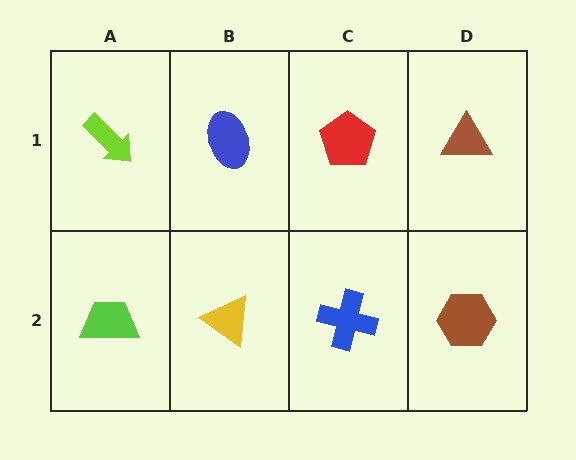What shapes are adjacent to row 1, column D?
A brown hexagon (row 2, column D), a red pentagon (row 1, column C).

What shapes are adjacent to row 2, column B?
A blue ellipse (row 1, column B), a lime trapezoid (row 2, column A), a blue cross (row 2, column C).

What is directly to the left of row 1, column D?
A red pentagon.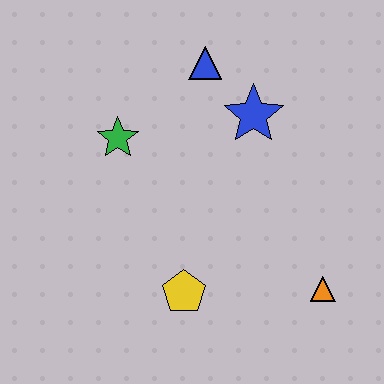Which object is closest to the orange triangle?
The yellow pentagon is closest to the orange triangle.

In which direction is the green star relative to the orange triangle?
The green star is to the left of the orange triangle.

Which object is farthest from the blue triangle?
The orange triangle is farthest from the blue triangle.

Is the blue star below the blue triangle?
Yes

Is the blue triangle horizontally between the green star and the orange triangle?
Yes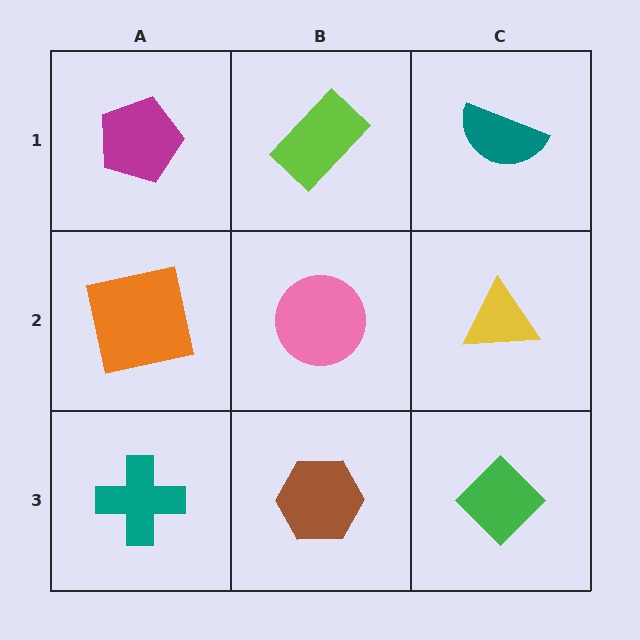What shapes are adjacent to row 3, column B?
A pink circle (row 2, column B), a teal cross (row 3, column A), a green diamond (row 3, column C).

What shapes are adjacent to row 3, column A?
An orange square (row 2, column A), a brown hexagon (row 3, column B).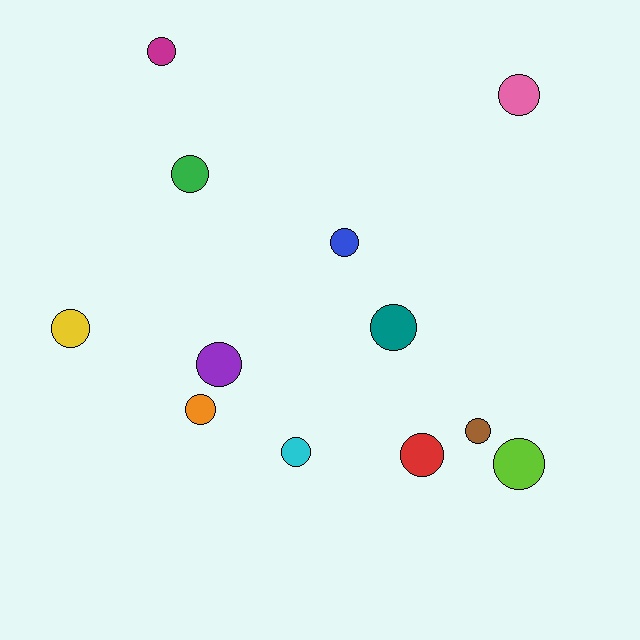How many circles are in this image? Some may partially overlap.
There are 12 circles.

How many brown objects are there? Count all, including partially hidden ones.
There is 1 brown object.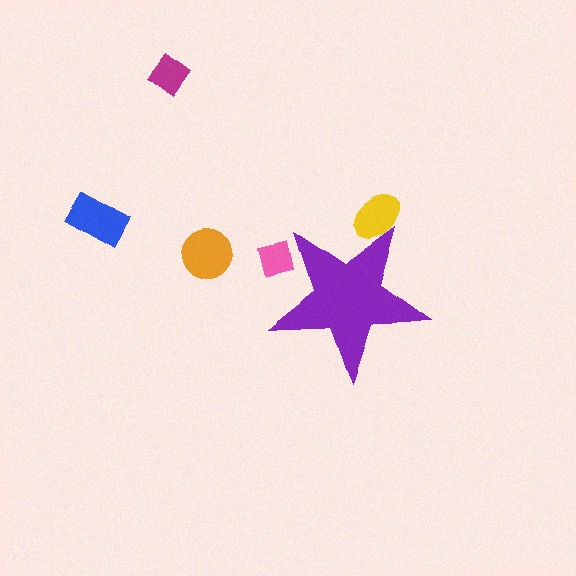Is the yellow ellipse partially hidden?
Yes, the yellow ellipse is partially hidden behind the purple star.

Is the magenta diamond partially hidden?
No, the magenta diamond is fully visible.